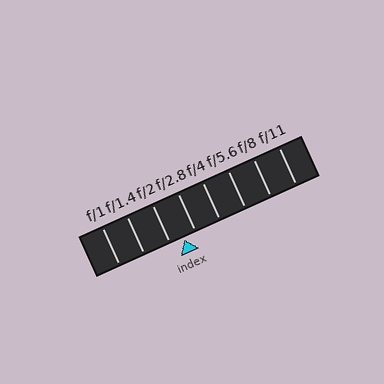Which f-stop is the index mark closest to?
The index mark is closest to f/2.8.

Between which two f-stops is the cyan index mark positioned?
The index mark is between f/2 and f/2.8.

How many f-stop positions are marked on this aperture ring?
There are 8 f-stop positions marked.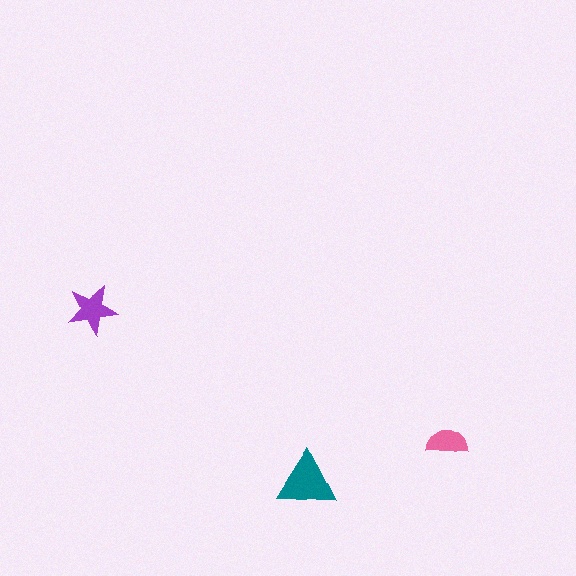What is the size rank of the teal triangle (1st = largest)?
1st.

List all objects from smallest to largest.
The pink semicircle, the purple star, the teal triangle.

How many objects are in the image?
There are 3 objects in the image.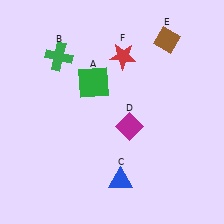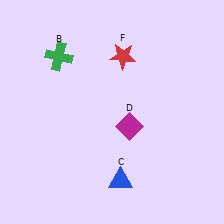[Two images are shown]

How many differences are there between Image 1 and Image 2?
There are 2 differences between the two images.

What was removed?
The brown diamond (E), the green square (A) were removed in Image 2.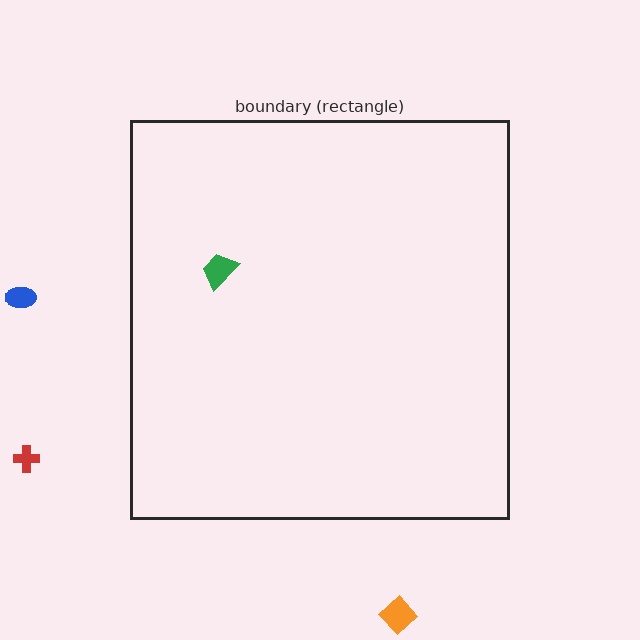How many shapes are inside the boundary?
1 inside, 3 outside.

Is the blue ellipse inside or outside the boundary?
Outside.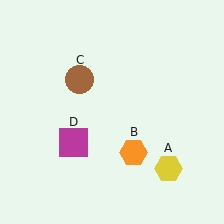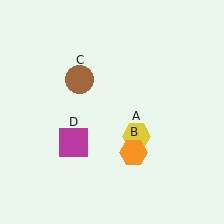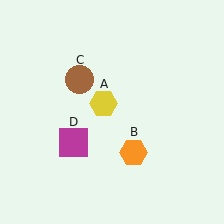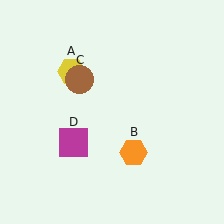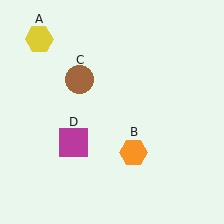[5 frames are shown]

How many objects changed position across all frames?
1 object changed position: yellow hexagon (object A).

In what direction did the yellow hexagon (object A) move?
The yellow hexagon (object A) moved up and to the left.